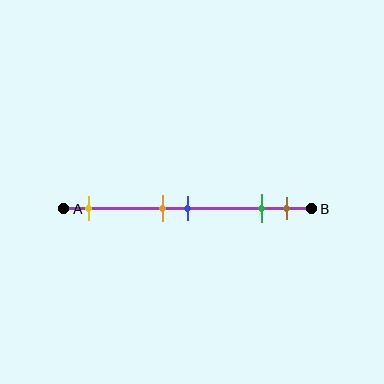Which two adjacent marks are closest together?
The orange and blue marks are the closest adjacent pair.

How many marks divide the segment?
There are 5 marks dividing the segment.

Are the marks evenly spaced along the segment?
No, the marks are not evenly spaced.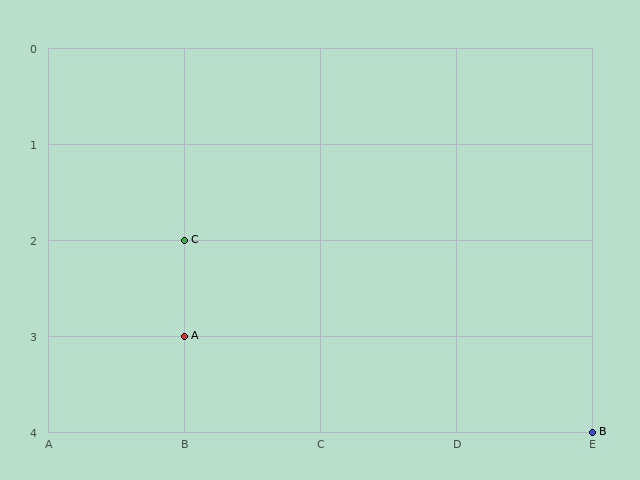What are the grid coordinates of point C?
Point C is at grid coordinates (B, 2).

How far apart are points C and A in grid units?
Points C and A are 1 row apart.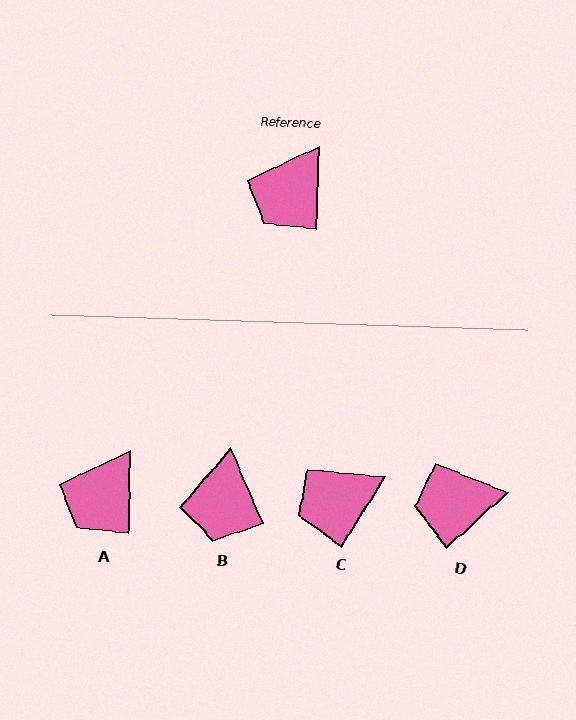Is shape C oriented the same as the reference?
No, it is off by about 31 degrees.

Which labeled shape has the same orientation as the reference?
A.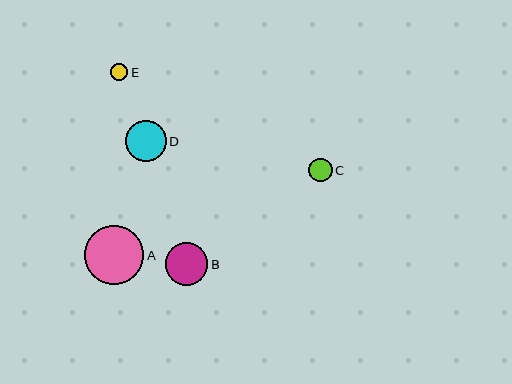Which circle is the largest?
Circle A is the largest with a size of approximately 59 pixels.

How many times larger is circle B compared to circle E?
Circle B is approximately 2.5 times the size of circle E.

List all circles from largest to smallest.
From largest to smallest: A, B, D, C, E.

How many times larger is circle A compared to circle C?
Circle A is approximately 2.5 times the size of circle C.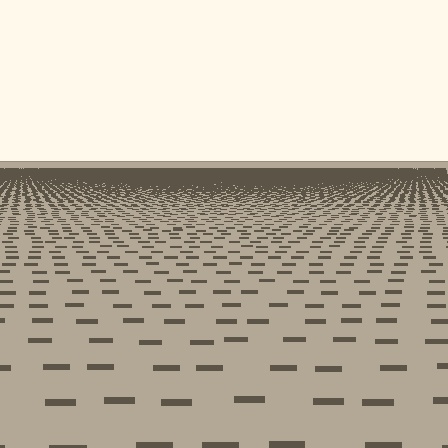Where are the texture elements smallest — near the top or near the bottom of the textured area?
Near the top.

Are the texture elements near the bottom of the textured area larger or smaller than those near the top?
Larger. Near the bottom, elements are closer to the viewer and appear at a bigger on-screen size.